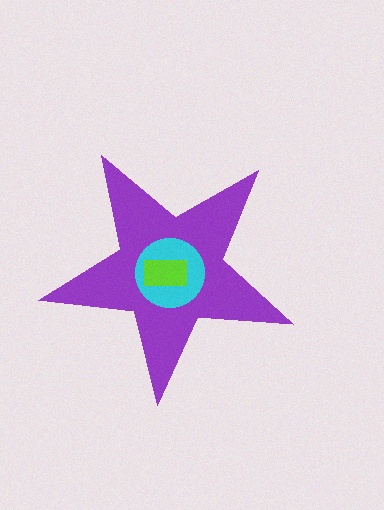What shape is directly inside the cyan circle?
The lime rectangle.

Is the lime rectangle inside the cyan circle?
Yes.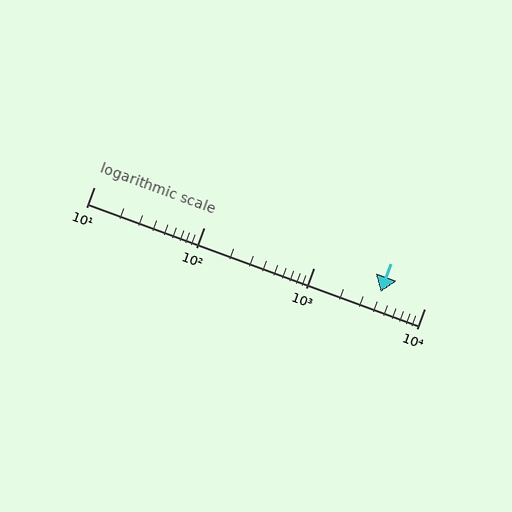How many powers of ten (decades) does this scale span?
The scale spans 3 decades, from 10 to 10000.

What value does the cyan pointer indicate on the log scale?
The pointer indicates approximately 4000.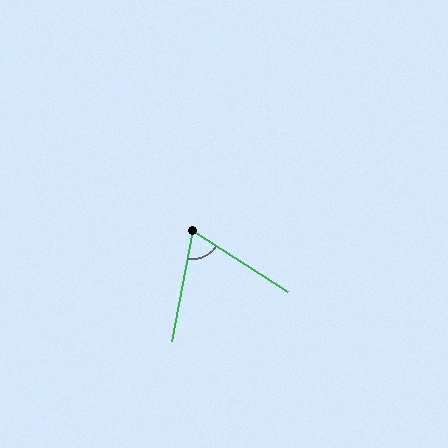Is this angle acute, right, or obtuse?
It is acute.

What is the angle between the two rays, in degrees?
Approximately 68 degrees.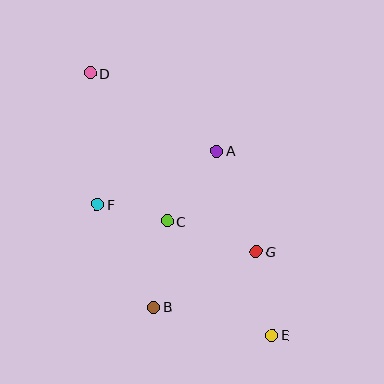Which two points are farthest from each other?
Points D and E are farthest from each other.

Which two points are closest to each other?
Points C and F are closest to each other.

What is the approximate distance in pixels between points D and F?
The distance between D and F is approximately 131 pixels.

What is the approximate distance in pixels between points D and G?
The distance between D and G is approximately 244 pixels.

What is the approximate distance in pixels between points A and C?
The distance between A and C is approximately 86 pixels.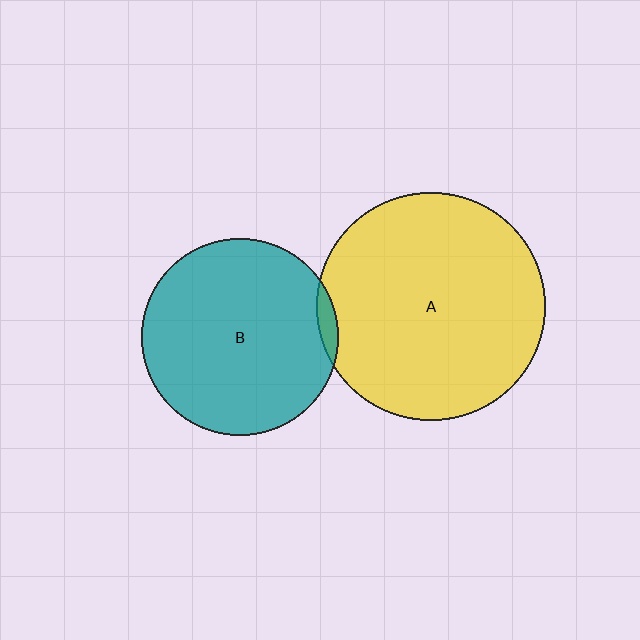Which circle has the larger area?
Circle A (yellow).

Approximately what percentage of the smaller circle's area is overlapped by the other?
Approximately 5%.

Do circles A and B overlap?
Yes.